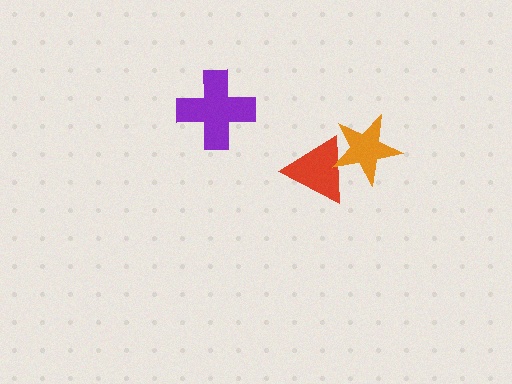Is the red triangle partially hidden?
Yes, it is partially covered by another shape.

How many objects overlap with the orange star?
1 object overlaps with the orange star.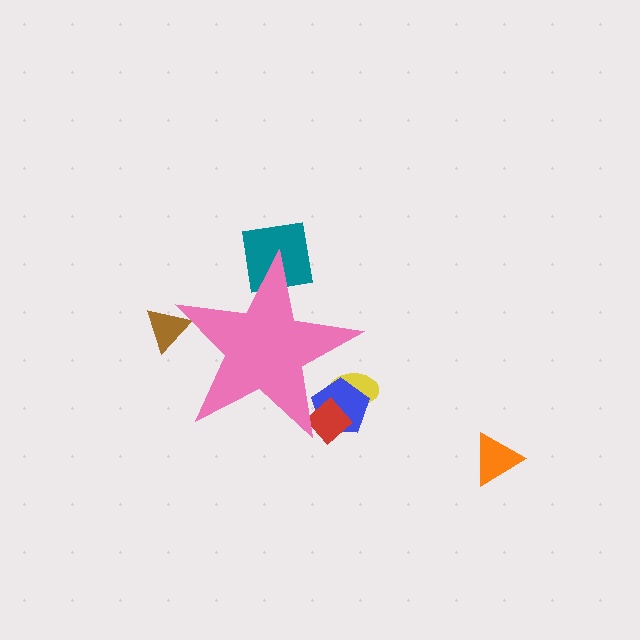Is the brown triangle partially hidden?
Yes, the brown triangle is partially hidden behind the pink star.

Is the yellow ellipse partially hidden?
Yes, the yellow ellipse is partially hidden behind the pink star.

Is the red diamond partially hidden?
Yes, the red diamond is partially hidden behind the pink star.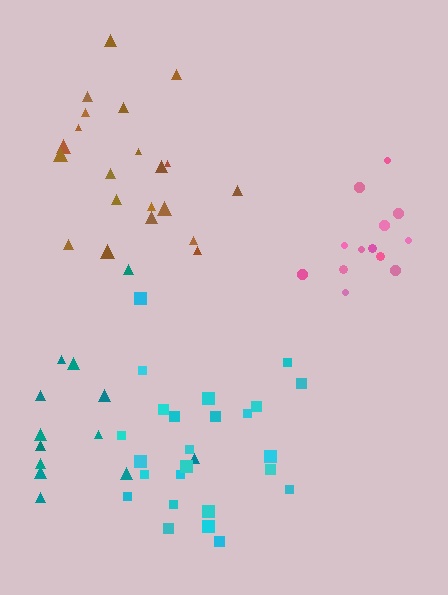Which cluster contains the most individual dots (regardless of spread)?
Cyan (25).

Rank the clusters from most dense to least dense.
pink, cyan, brown, teal.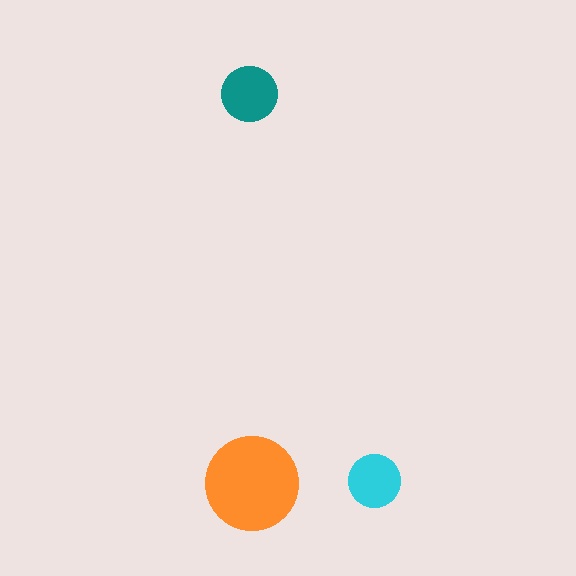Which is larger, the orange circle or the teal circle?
The orange one.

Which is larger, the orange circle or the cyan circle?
The orange one.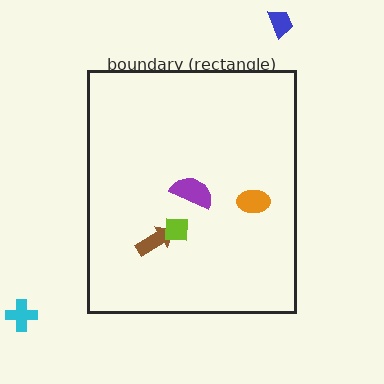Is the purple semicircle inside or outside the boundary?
Inside.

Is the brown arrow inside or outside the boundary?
Inside.